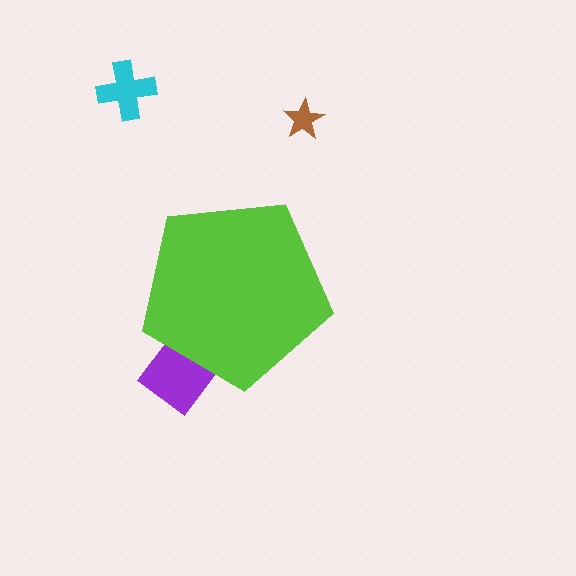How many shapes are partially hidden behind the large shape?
1 shape is partially hidden.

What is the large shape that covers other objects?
A lime pentagon.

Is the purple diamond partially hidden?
Yes, the purple diamond is partially hidden behind the lime pentagon.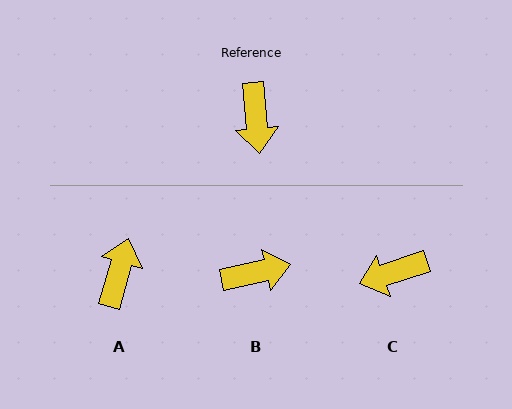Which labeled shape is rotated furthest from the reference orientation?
A, about 159 degrees away.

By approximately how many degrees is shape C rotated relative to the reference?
Approximately 76 degrees clockwise.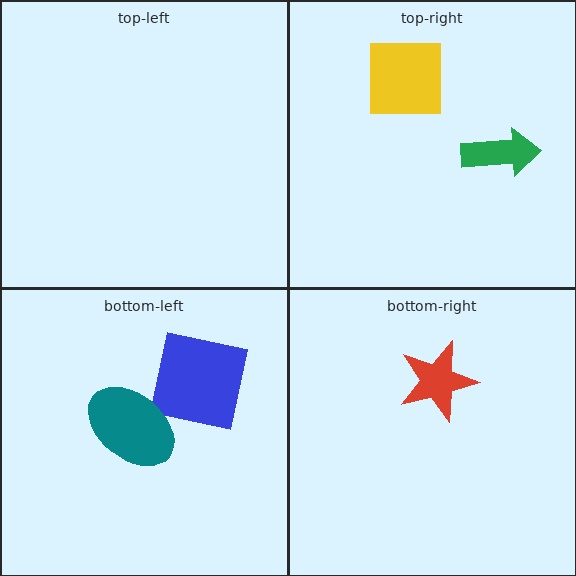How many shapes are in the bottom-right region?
1.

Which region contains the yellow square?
The top-right region.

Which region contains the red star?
The bottom-right region.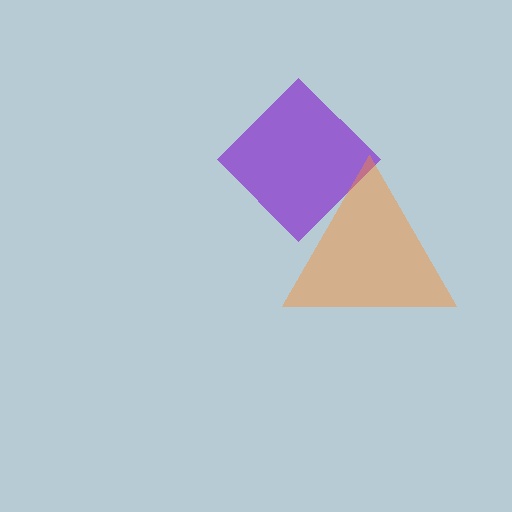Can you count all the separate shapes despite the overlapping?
Yes, there are 2 separate shapes.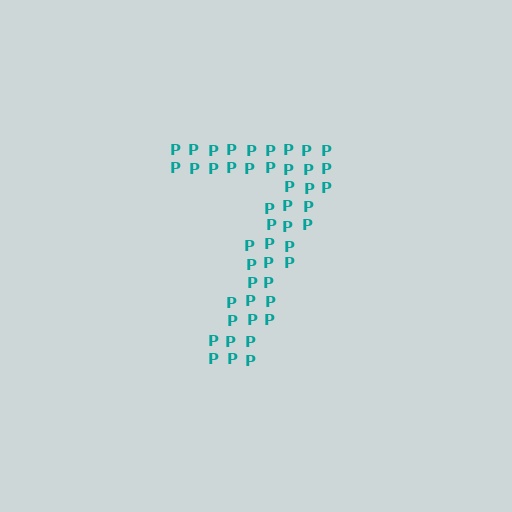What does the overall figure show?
The overall figure shows the digit 7.